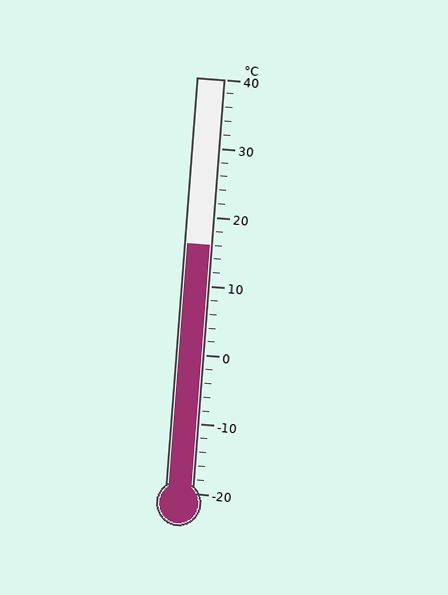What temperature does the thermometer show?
The thermometer shows approximately 16°C.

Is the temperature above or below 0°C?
The temperature is above 0°C.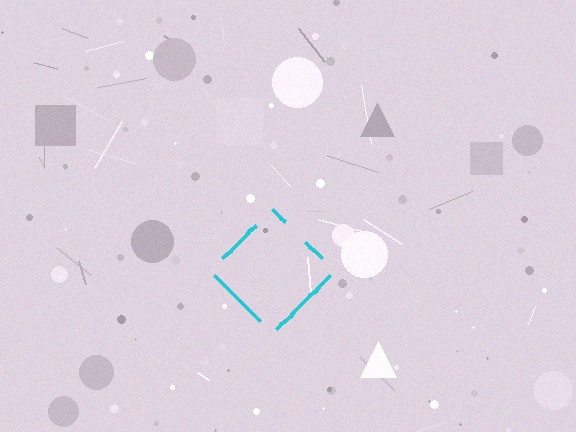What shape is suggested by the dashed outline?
The dashed outline suggests a diamond.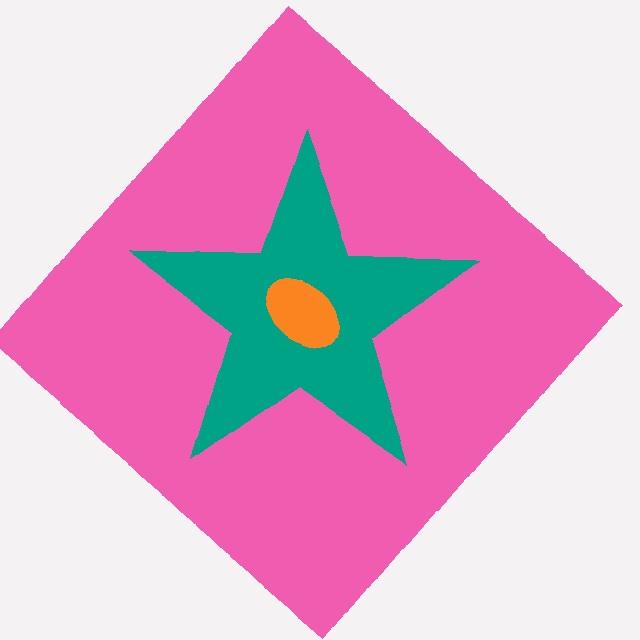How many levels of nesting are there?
3.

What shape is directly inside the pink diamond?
The teal star.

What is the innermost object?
The orange ellipse.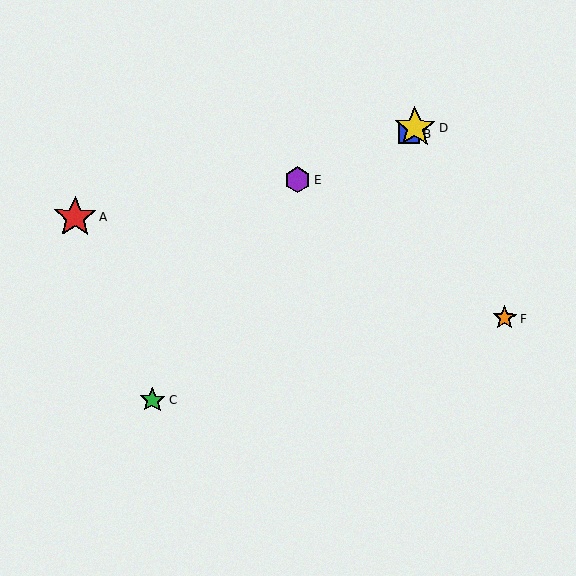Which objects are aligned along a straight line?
Objects B, C, D are aligned along a straight line.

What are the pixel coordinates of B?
Object B is at (409, 134).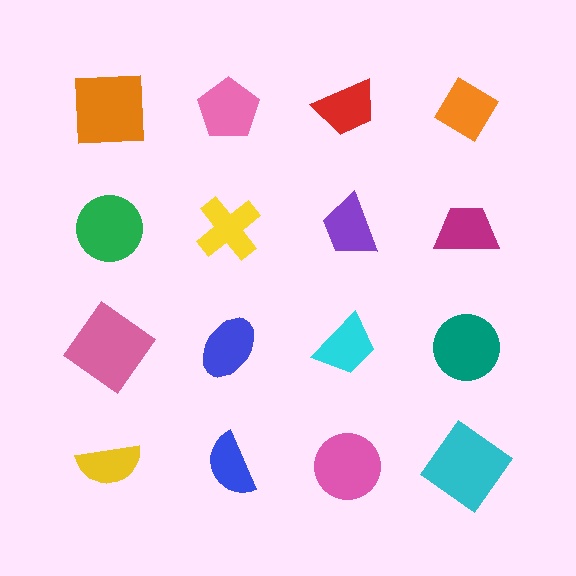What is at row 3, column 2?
A blue ellipse.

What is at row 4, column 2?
A blue semicircle.